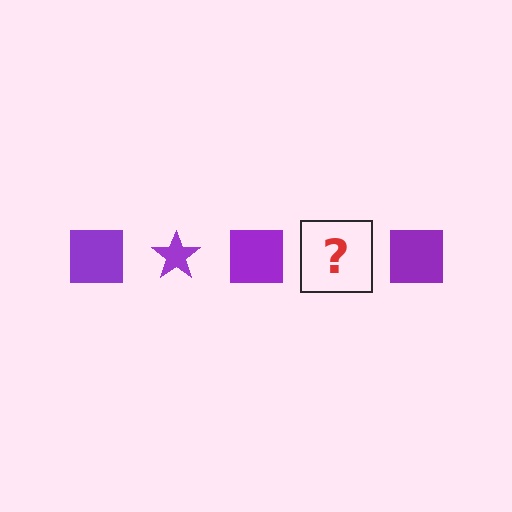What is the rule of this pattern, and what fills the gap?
The rule is that the pattern cycles through square, star shapes in purple. The gap should be filled with a purple star.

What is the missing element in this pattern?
The missing element is a purple star.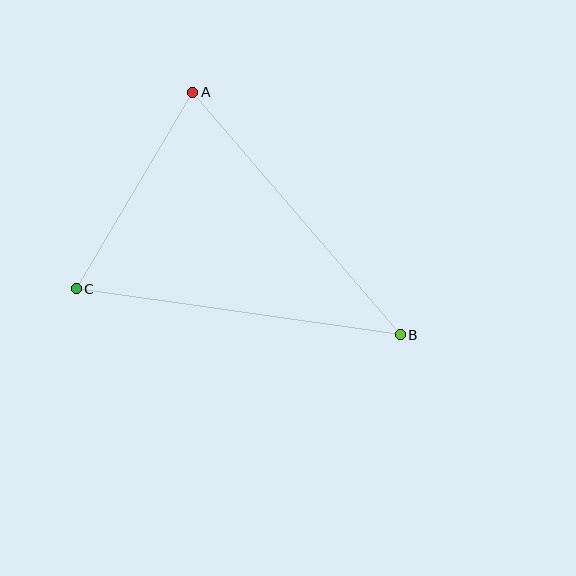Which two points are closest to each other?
Points A and C are closest to each other.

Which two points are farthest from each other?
Points B and C are farthest from each other.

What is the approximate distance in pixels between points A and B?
The distance between A and B is approximately 319 pixels.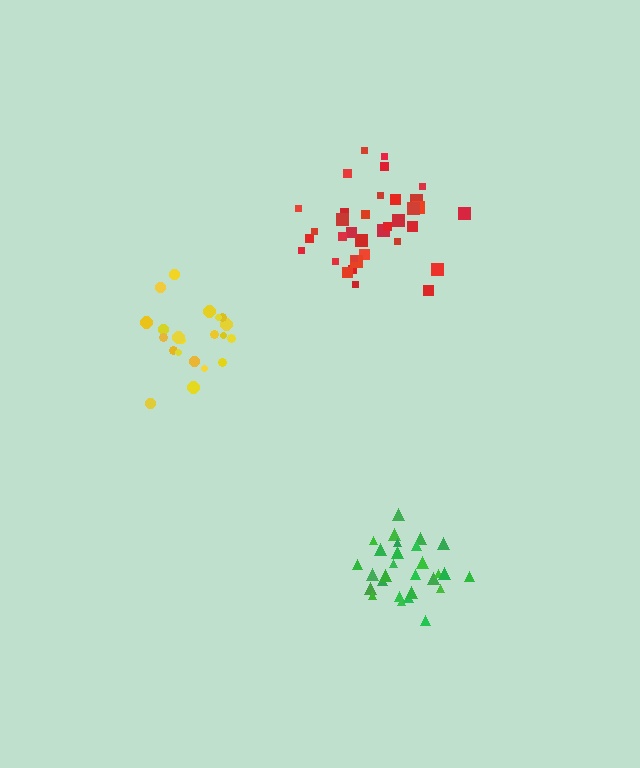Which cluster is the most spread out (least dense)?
Red.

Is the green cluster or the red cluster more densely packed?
Green.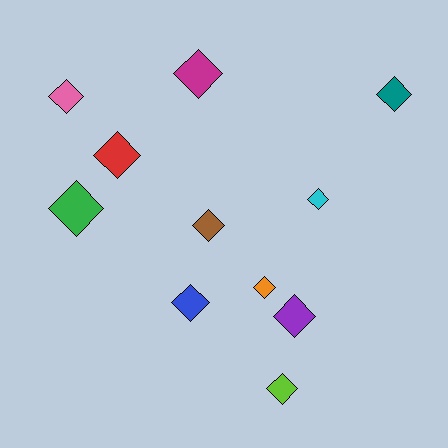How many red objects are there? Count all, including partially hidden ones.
There is 1 red object.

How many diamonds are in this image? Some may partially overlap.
There are 11 diamonds.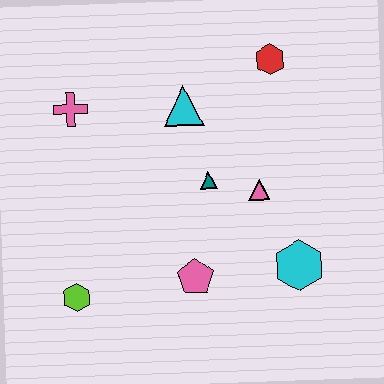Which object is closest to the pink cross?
The cyan triangle is closest to the pink cross.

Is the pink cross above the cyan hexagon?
Yes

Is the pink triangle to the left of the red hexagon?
Yes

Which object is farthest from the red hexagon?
The lime hexagon is farthest from the red hexagon.